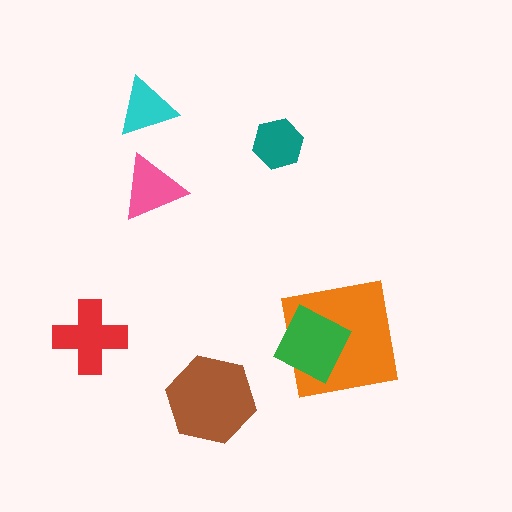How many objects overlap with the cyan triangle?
0 objects overlap with the cyan triangle.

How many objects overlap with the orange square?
1 object overlaps with the orange square.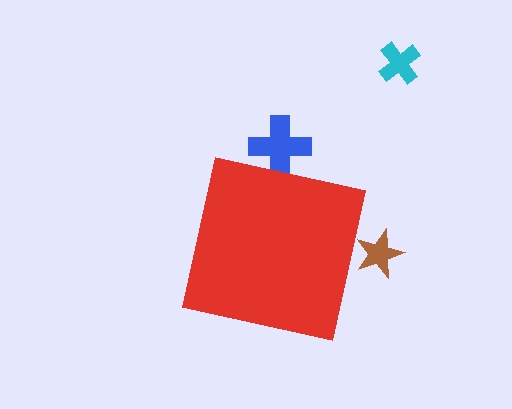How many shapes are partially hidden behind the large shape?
2 shapes are partially hidden.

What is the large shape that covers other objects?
A red square.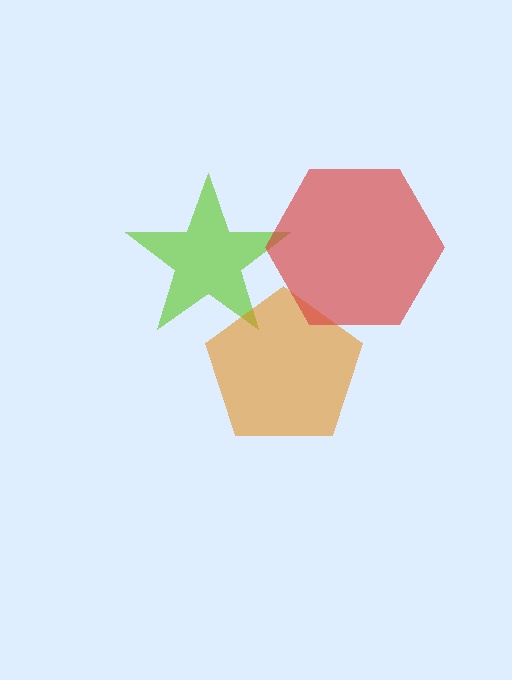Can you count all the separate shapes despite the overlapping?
Yes, there are 3 separate shapes.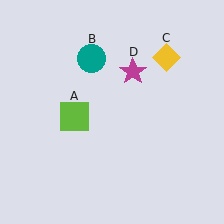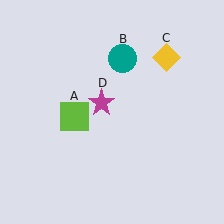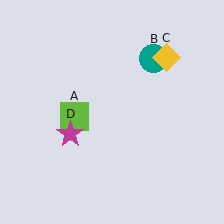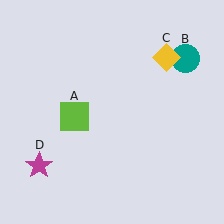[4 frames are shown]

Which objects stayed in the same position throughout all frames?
Lime square (object A) and yellow diamond (object C) remained stationary.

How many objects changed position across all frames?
2 objects changed position: teal circle (object B), magenta star (object D).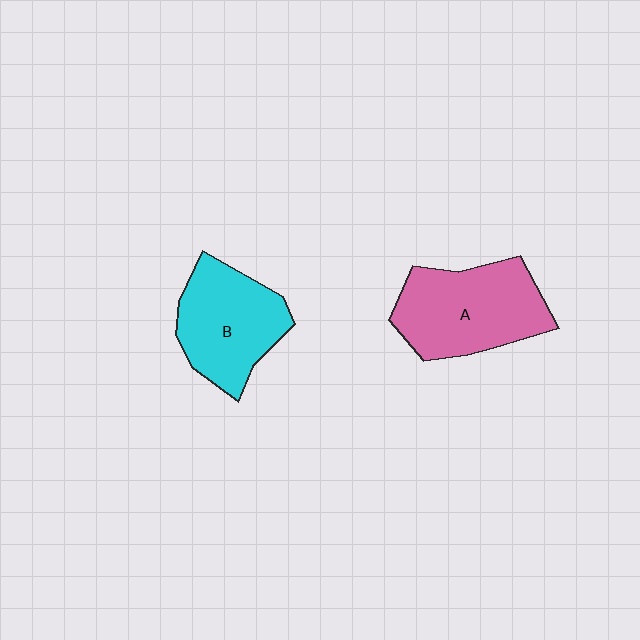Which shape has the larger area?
Shape A (pink).